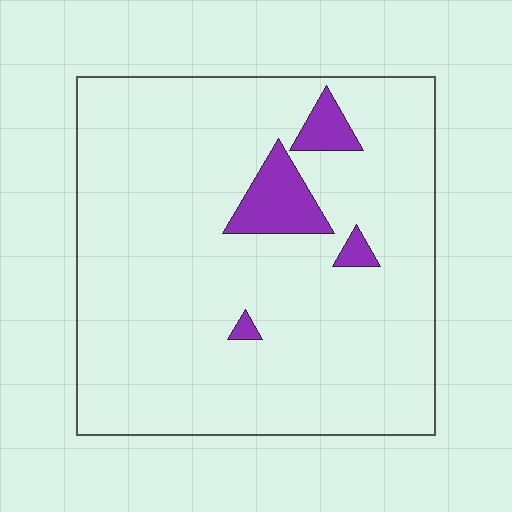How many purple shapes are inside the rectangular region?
4.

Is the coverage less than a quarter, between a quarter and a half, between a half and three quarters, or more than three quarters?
Less than a quarter.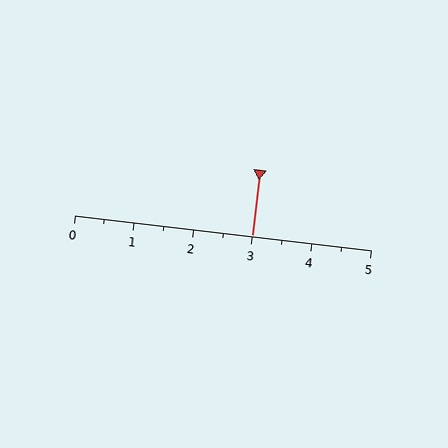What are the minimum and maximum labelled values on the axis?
The axis runs from 0 to 5.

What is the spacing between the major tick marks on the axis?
The major ticks are spaced 1 apart.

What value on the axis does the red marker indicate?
The marker indicates approximately 3.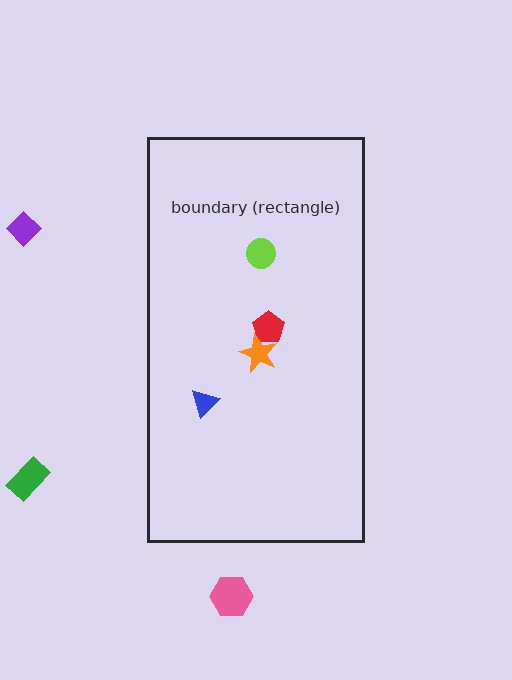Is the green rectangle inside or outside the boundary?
Outside.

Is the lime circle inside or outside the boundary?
Inside.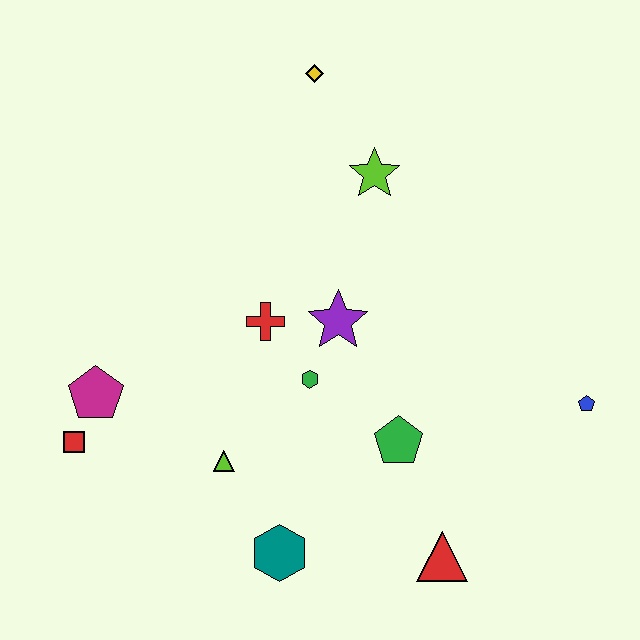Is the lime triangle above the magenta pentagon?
No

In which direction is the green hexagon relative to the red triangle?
The green hexagon is above the red triangle.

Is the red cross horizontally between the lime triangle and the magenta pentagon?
No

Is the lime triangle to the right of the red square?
Yes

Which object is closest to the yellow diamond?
The lime star is closest to the yellow diamond.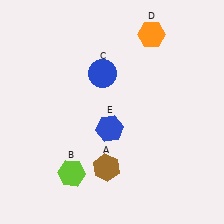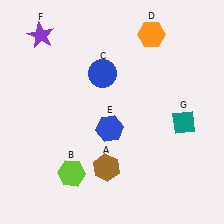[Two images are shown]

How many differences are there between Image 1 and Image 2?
There are 2 differences between the two images.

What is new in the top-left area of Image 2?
A purple star (F) was added in the top-left area of Image 2.